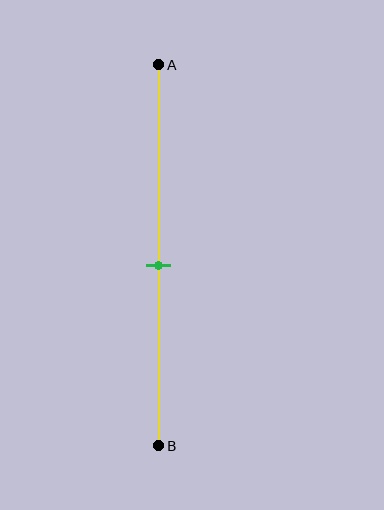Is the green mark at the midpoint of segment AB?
Yes, the mark is approximately at the midpoint.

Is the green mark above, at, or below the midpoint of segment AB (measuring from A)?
The green mark is approximately at the midpoint of segment AB.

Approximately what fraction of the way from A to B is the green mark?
The green mark is approximately 55% of the way from A to B.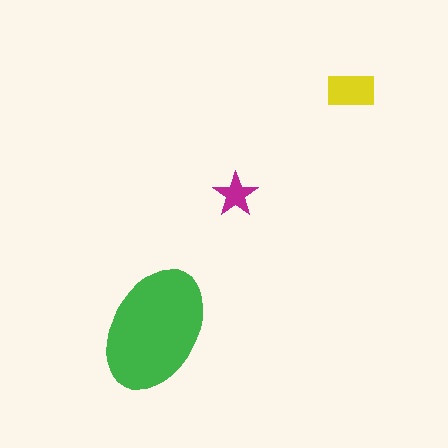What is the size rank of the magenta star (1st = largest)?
3rd.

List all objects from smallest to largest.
The magenta star, the yellow rectangle, the green ellipse.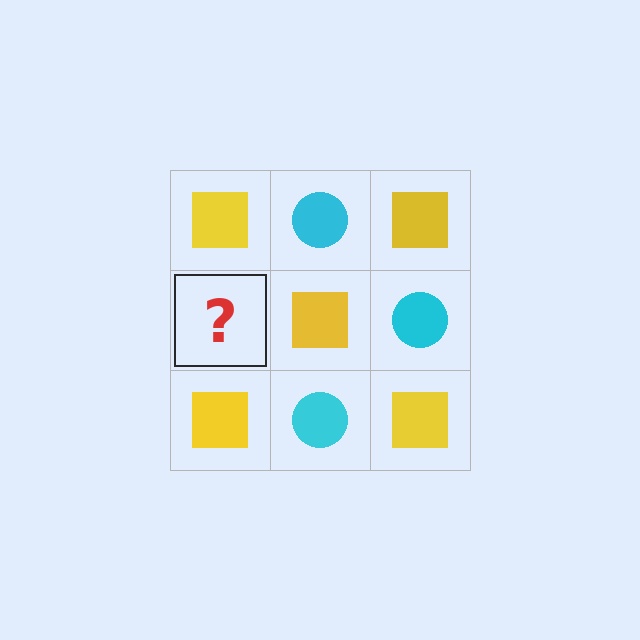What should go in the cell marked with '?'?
The missing cell should contain a cyan circle.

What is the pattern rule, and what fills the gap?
The rule is that it alternates yellow square and cyan circle in a checkerboard pattern. The gap should be filled with a cyan circle.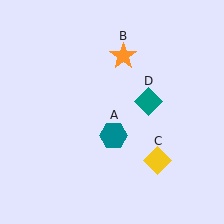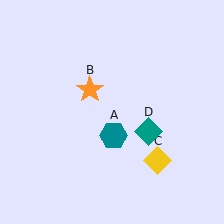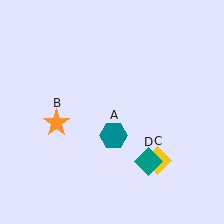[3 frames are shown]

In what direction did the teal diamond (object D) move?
The teal diamond (object D) moved down.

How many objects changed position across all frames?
2 objects changed position: orange star (object B), teal diamond (object D).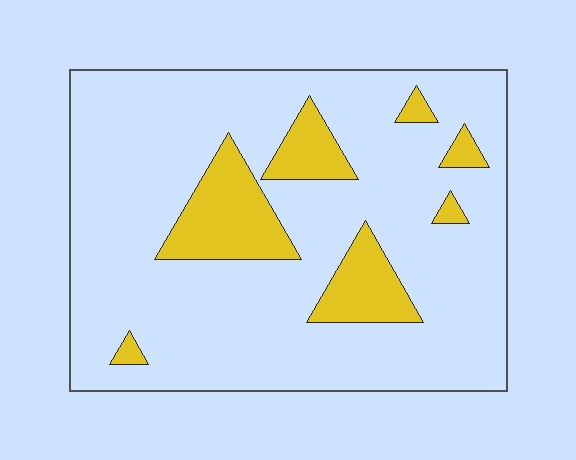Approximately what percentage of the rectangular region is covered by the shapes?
Approximately 15%.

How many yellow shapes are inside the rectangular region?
7.